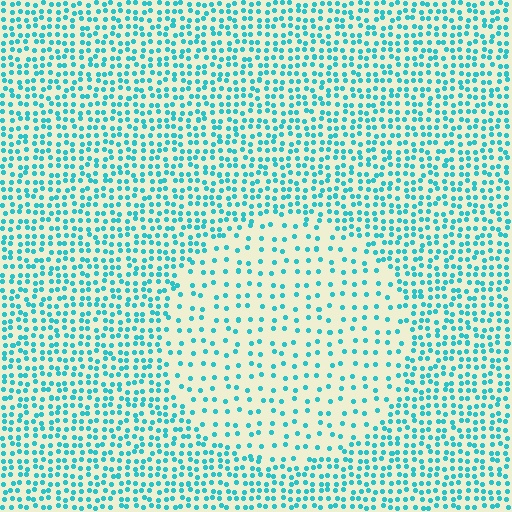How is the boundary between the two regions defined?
The boundary is defined by a change in element density (approximately 2.2x ratio). All elements are the same color, size, and shape.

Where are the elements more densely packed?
The elements are more densely packed outside the circle boundary.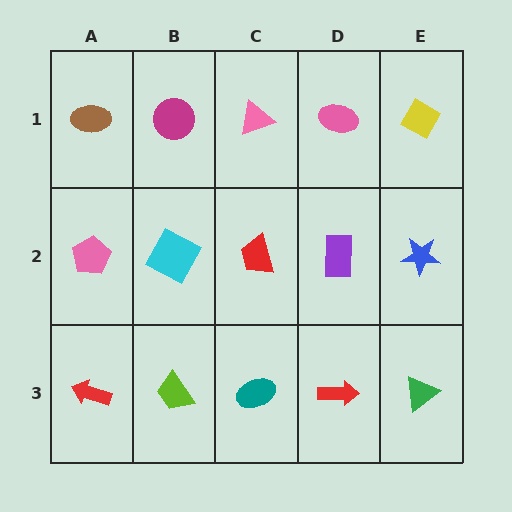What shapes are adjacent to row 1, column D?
A purple rectangle (row 2, column D), a pink triangle (row 1, column C), a yellow diamond (row 1, column E).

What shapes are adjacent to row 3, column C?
A red trapezoid (row 2, column C), a lime trapezoid (row 3, column B), a red arrow (row 3, column D).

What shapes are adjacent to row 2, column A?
A brown ellipse (row 1, column A), a red arrow (row 3, column A), a cyan square (row 2, column B).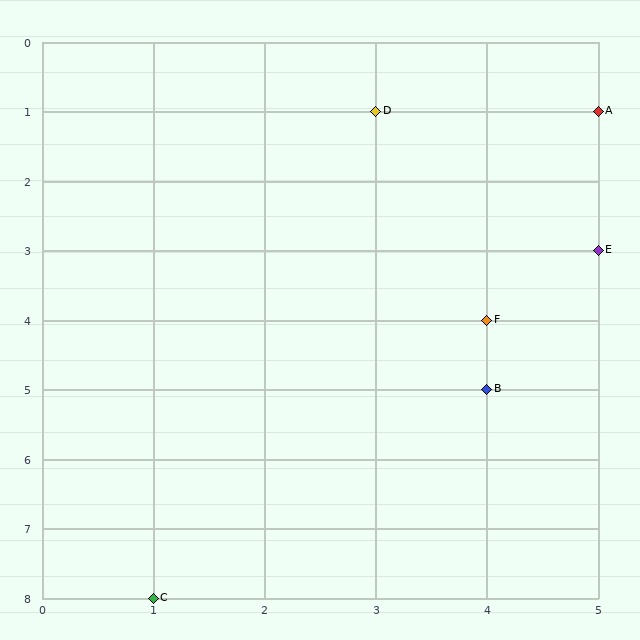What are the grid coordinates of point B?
Point B is at grid coordinates (4, 5).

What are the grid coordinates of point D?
Point D is at grid coordinates (3, 1).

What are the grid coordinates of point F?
Point F is at grid coordinates (4, 4).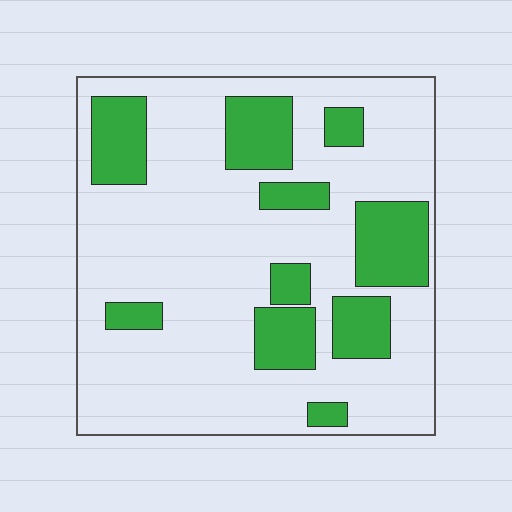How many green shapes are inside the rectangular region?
10.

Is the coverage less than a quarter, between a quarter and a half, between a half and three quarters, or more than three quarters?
Less than a quarter.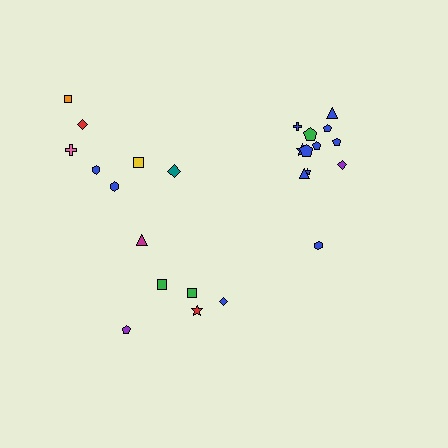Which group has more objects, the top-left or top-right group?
The top-right group.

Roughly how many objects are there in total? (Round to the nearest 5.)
Roughly 25 objects in total.